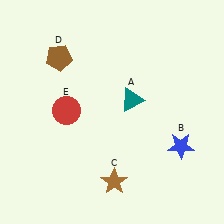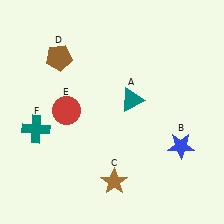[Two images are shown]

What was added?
A teal cross (F) was added in Image 2.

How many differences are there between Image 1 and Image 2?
There is 1 difference between the two images.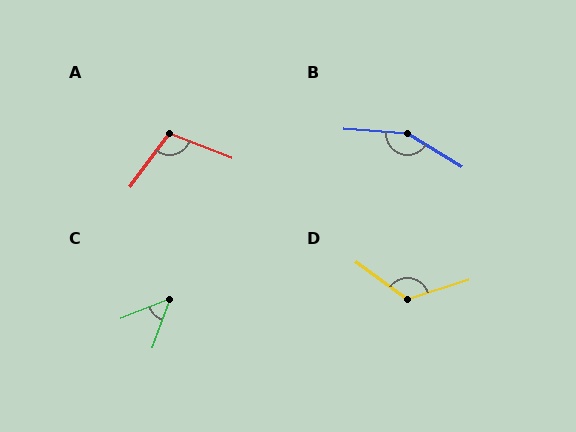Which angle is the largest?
B, at approximately 153 degrees.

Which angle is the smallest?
C, at approximately 48 degrees.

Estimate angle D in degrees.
Approximately 127 degrees.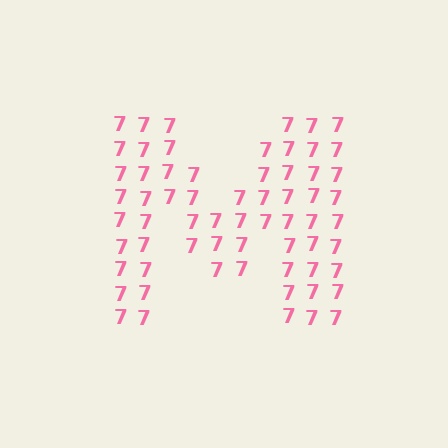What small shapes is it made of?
It is made of small digit 7's.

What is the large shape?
The large shape is the letter M.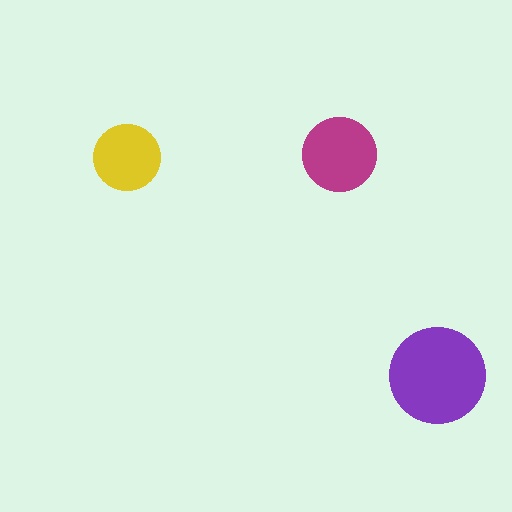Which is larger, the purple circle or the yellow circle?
The purple one.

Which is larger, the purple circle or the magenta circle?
The purple one.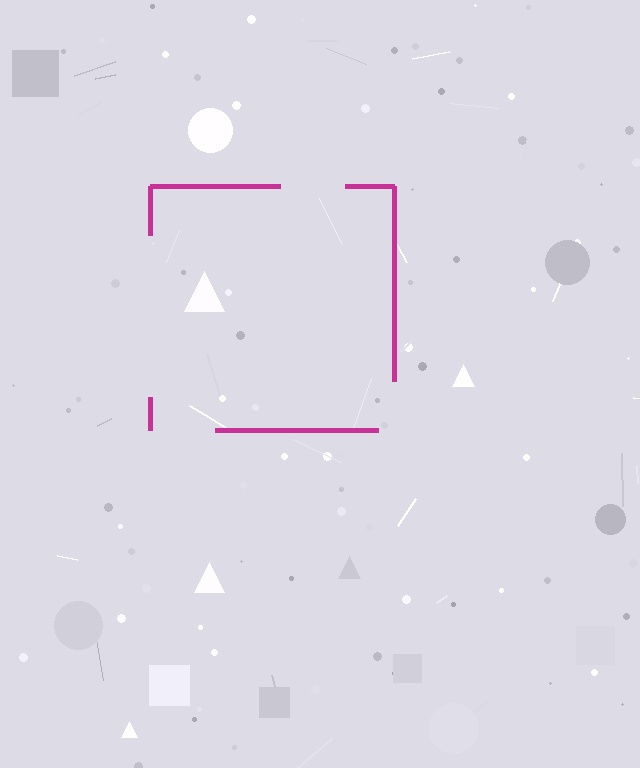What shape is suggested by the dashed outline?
The dashed outline suggests a square.